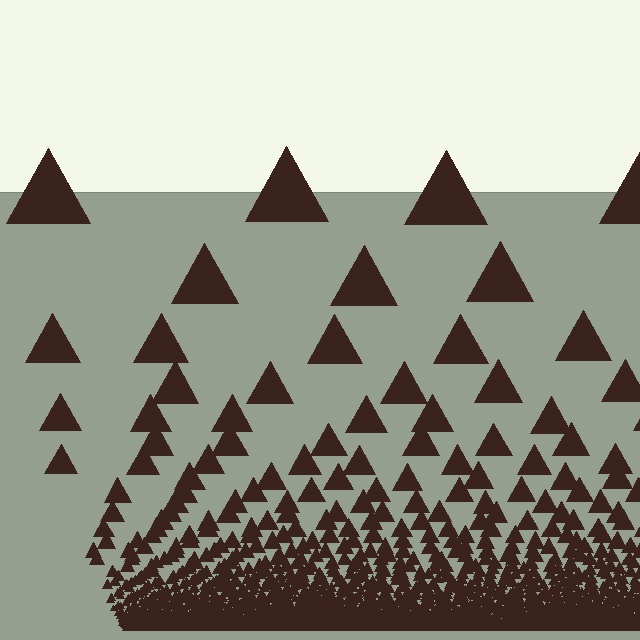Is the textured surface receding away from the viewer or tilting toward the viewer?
The surface appears to tilt toward the viewer. Texture elements get larger and sparser toward the top.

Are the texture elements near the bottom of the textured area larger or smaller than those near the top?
Smaller. The gradient is inverted — elements near the bottom are smaller and denser.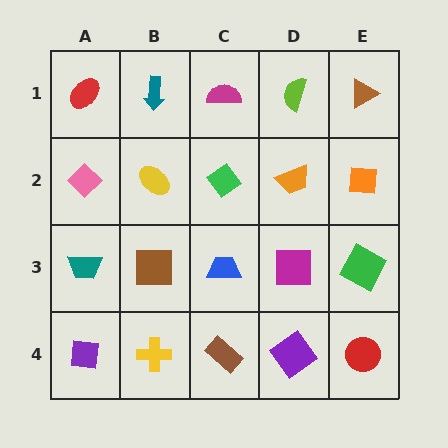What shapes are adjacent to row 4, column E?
A green square (row 3, column E), a purple diamond (row 4, column D).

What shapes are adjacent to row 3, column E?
An orange square (row 2, column E), a red circle (row 4, column E), a magenta square (row 3, column D).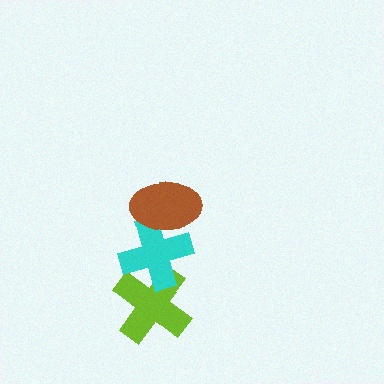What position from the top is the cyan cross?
The cyan cross is 2nd from the top.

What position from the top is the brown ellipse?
The brown ellipse is 1st from the top.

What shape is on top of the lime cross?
The cyan cross is on top of the lime cross.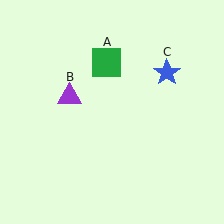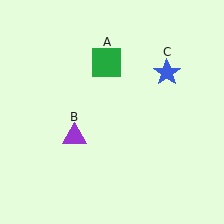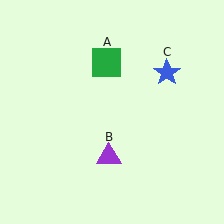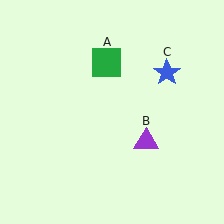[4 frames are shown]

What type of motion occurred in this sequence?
The purple triangle (object B) rotated counterclockwise around the center of the scene.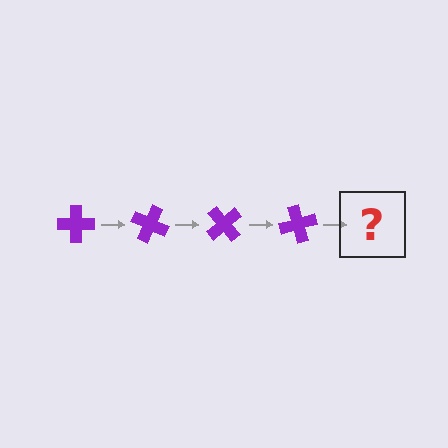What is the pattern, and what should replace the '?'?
The pattern is that the cross rotates 25 degrees each step. The '?' should be a purple cross rotated 100 degrees.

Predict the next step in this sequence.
The next step is a purple cross rotated 100 degrees.